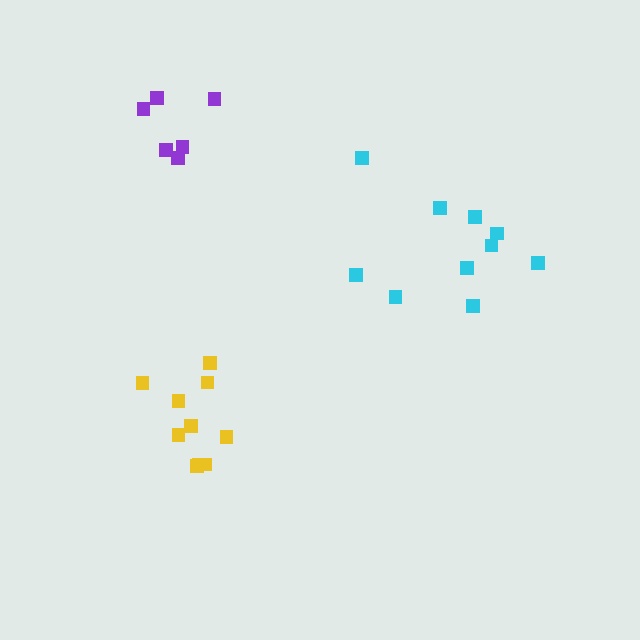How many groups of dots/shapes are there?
There are 3 groups.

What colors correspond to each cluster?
The clusters are colored: purple, cyan, yellow.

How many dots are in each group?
Group 1: 6 dots, Group 2: 10 dots, Group 3: 10 dots (26 total).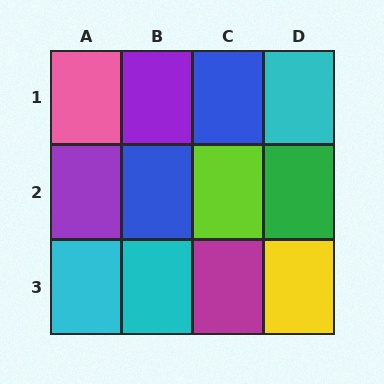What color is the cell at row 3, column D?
Yellow.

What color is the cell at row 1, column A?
Pink.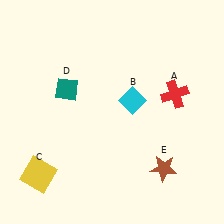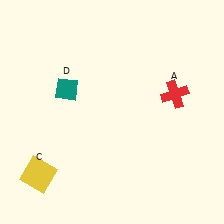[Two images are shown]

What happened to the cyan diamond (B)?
The cyan diamond (B) was removed in Image 2. It was in the top-right area of Image 1.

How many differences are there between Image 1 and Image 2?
There are 2 differences between the two images.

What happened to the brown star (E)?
The brown star (E) was removed in Image 2. It was in the bottom-right area of Image 1.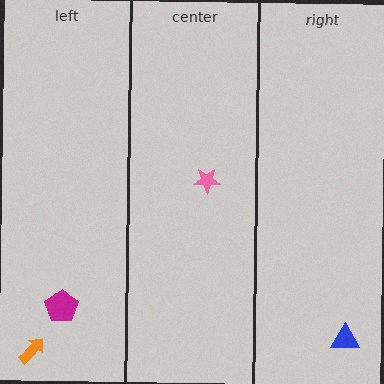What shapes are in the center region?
The pink star.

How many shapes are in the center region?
1.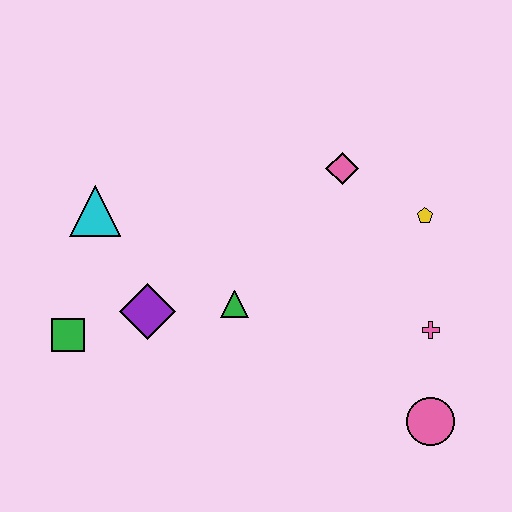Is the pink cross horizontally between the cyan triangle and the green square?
No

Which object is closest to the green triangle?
The purple diamond is closest to the green triangle.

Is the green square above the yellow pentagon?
No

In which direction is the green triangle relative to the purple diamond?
The green triangle is to the right of the purple diamond.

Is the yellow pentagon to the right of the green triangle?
Yes